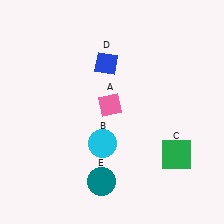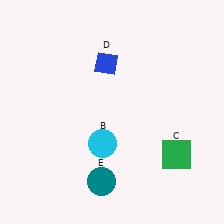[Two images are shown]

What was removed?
The pink diamond (A) was removed in Image 2.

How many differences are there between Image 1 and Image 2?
There is 1 difference between the two images.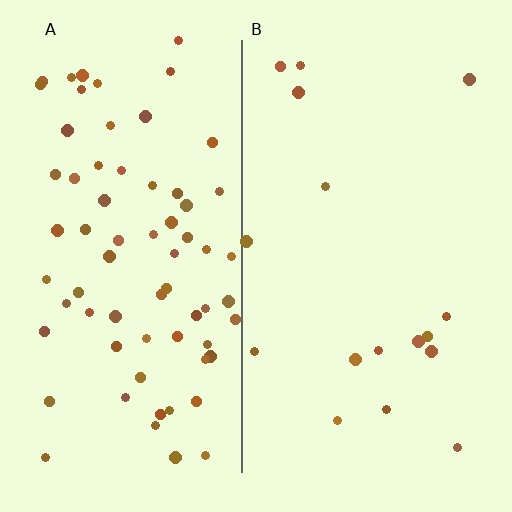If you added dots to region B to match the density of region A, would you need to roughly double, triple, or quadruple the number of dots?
Approximately quadruple.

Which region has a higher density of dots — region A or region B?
A (the left).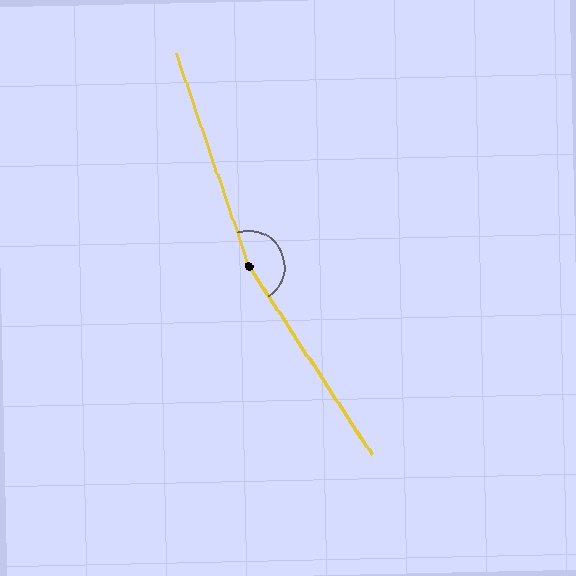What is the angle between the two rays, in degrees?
Approximately 165 degrees.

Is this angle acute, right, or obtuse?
It is obtuse.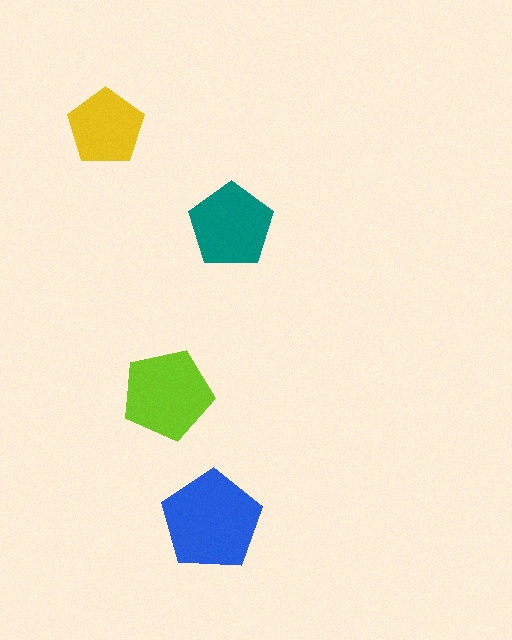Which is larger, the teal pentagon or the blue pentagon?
The blue one.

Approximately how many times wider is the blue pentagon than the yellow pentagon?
About 1.5 times wider.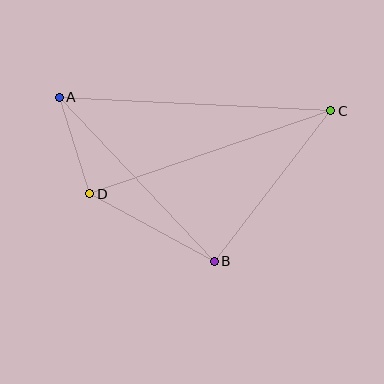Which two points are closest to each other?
Points A and D are closest to each other.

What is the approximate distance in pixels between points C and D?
The distance between C and D is approximately 255 pixels.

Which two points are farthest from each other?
Points A and C are farthest from each other.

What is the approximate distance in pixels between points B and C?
The distance between B and C is approximately 190 pixels.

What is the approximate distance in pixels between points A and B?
The distance between A and B is approximately 226 pixels.